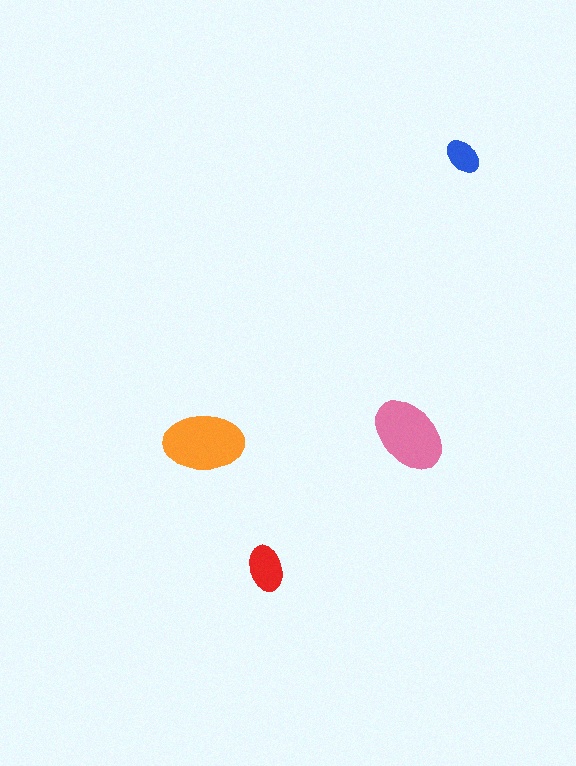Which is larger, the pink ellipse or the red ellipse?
The pink one.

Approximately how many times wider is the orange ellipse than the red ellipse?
About 1.5 times wider.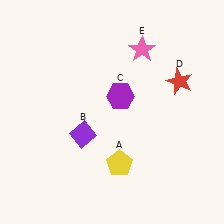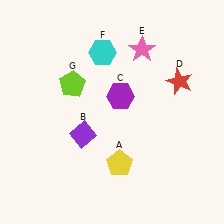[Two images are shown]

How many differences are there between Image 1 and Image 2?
There are 2 differences between the two images.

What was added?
A cyan hexagon (F), a lime pentagon (G) were added in Image 2.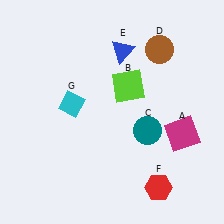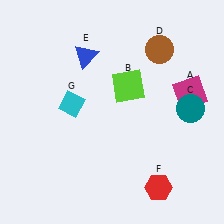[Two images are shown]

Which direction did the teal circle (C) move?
The teal circle (C) moved right.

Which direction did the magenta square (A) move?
The magenta square (A) moved up.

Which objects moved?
The objects that moved are: the magenta square (A), the teal circle (C), the blue triangle (E).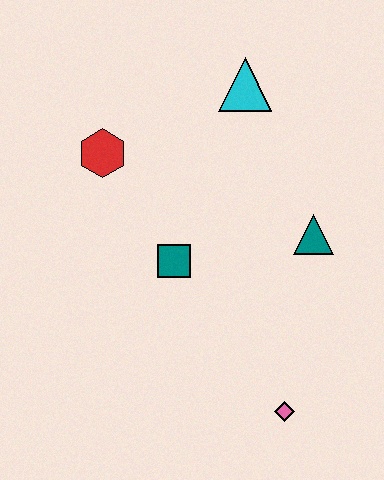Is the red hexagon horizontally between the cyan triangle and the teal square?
No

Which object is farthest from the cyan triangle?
The pink diamond is farthest from the cyan triangle.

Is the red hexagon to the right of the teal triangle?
No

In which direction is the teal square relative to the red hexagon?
The teal square is below the red hexagon.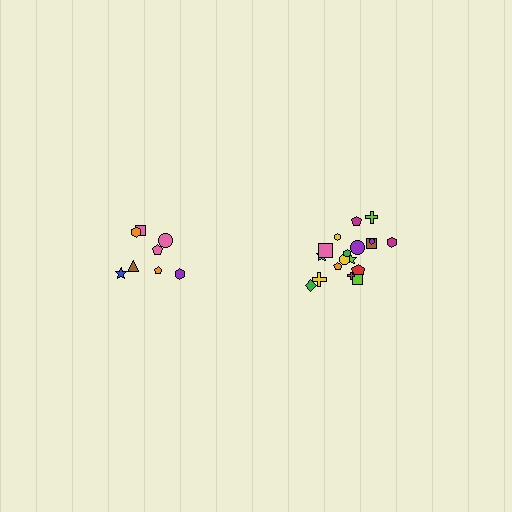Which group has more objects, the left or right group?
The right group.